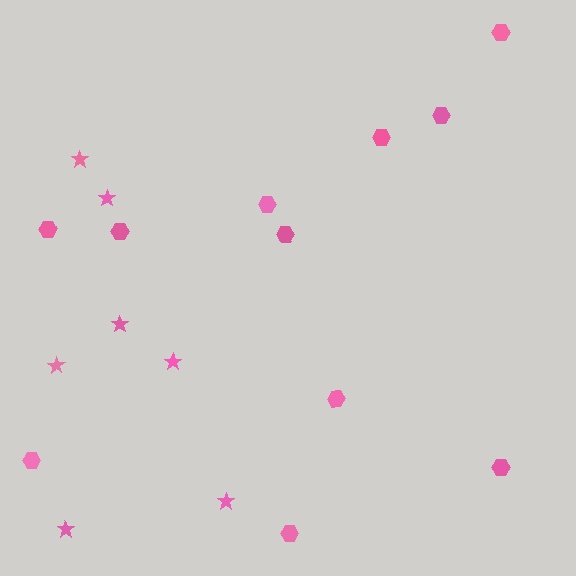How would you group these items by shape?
There are 2 groups: one group of stars (7) and one group of hexagons (11).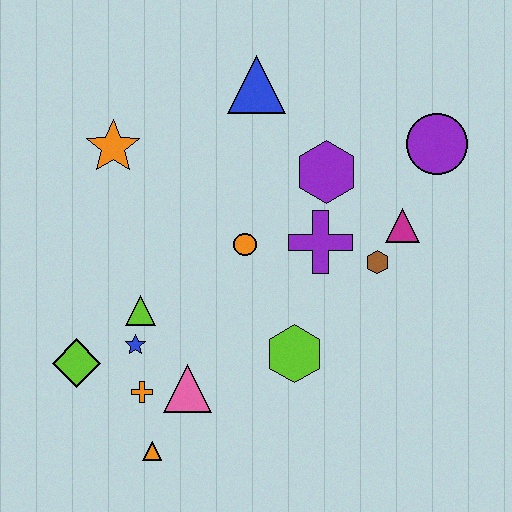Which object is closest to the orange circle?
The purple cross is closest to the orange circle.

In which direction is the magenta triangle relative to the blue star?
The magenta triangle is to the right of the blue star.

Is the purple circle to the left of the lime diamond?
No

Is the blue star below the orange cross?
No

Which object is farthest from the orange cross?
The purple circle is farthest from the orange cross.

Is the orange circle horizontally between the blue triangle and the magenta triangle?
No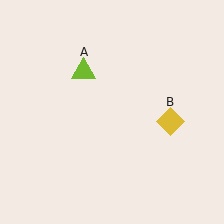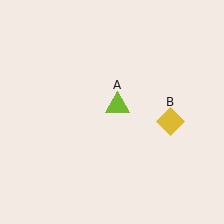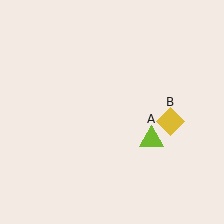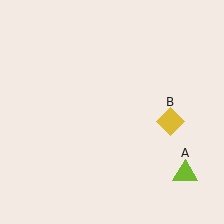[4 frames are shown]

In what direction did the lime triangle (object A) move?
The lime triangle (object A) moved down and to the right.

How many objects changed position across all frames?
1 object changed position: lime triangle (object A).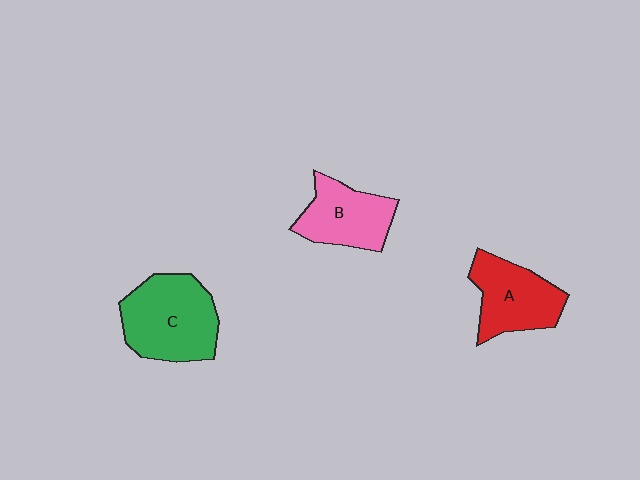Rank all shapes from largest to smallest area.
From largest to smallest: C (green), A (red), B (pink).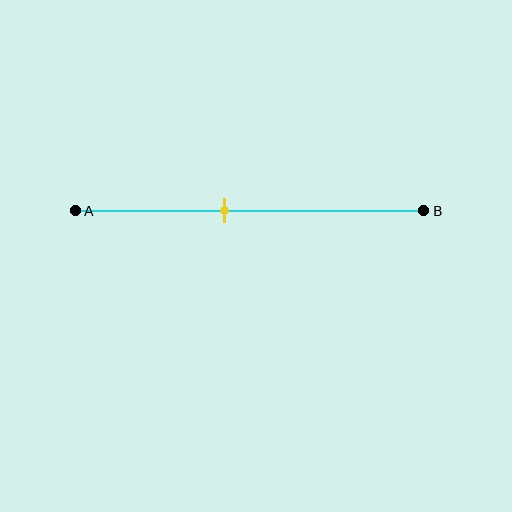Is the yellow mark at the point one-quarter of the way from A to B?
No, the mark is at about 45% from A, not at the 25% one-quarter point.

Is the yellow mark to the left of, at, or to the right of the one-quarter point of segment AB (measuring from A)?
The yellow mark is to the right of the one-quarter point of segment AB.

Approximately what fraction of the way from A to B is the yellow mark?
The yellow mark is approximately 45% of the way from A to B.